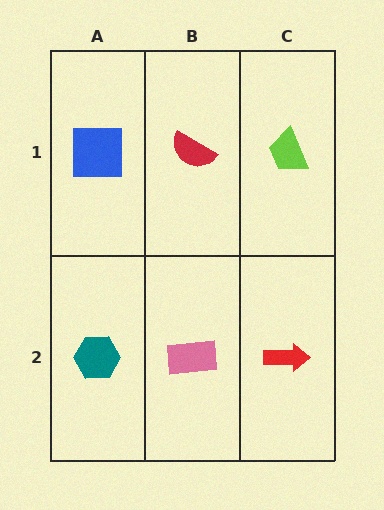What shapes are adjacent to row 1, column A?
A teal hexagon (row 2, column A), a red semicircle (row 1, column B).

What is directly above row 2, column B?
A red semicircle.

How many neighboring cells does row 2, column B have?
3.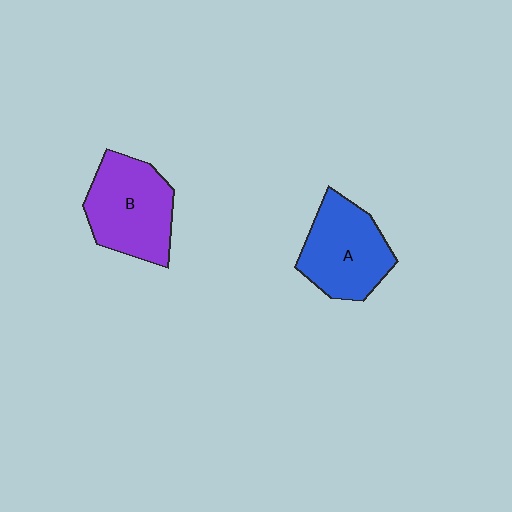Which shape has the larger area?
Shape B (purple).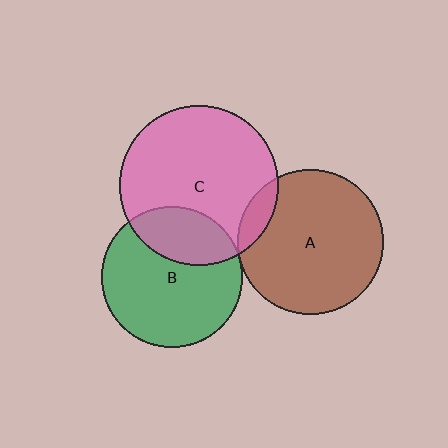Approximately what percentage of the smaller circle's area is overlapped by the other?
Approximately 10%.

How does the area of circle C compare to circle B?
Approximately 1.3 times.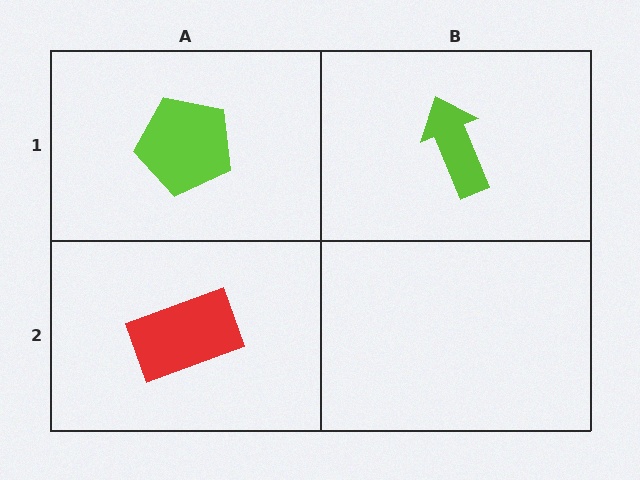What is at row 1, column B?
A lime arrow.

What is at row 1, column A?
A lime pentagon.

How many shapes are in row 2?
1 shape.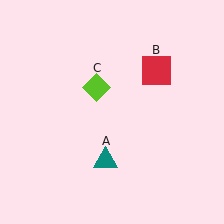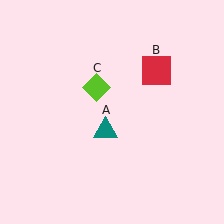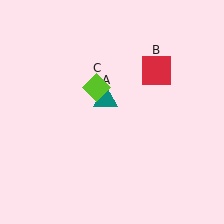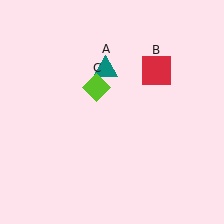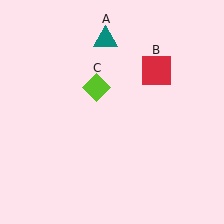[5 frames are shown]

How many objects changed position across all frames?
1 object changed position: teal triangle (object A).